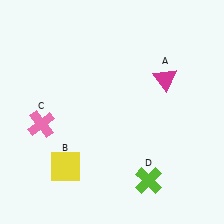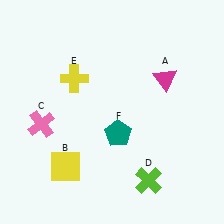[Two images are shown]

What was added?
A yellow cross (E), a teal pentagon (F) were added in Image 2.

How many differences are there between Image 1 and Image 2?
There are 2 differences between the two images.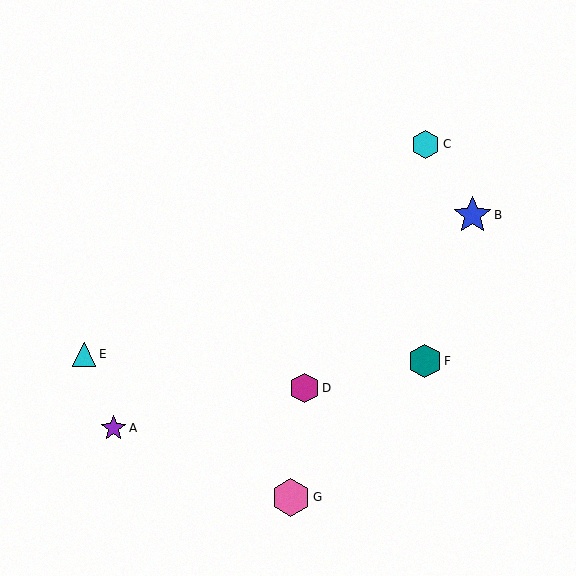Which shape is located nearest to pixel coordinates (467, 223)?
The blue star (labeled B) at (472, 215) is nearest to that location.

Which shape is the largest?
The blue star (labeled B) is the largest.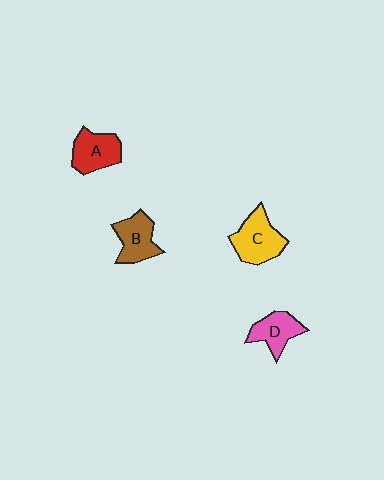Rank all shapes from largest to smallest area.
From largest to smallest: C (yellow), A (red), B (brown), D (pink).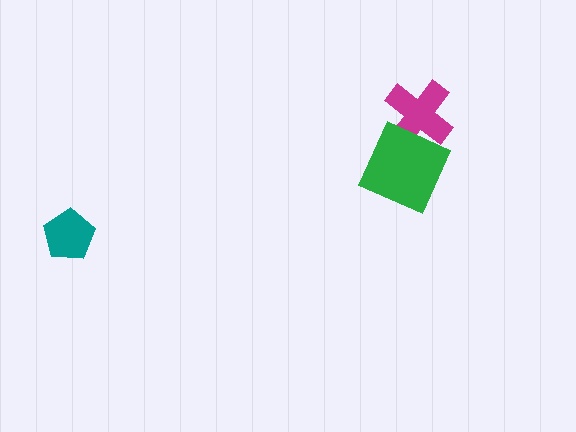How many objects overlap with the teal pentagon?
0 objects overlap with the teal pentagon.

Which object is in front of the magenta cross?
The green diamond is in front of the magenta cross.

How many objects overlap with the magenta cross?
1 object overlaps with the magenta cross.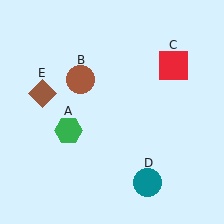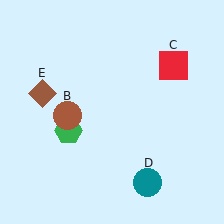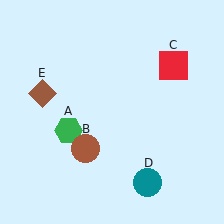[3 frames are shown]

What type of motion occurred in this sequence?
The brown circle (object B) rotated counterclockwise around the center of the scene.